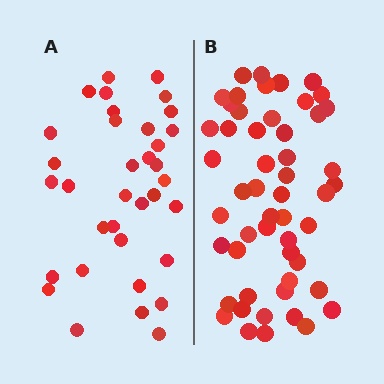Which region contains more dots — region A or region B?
Region B (the right region) has more dots.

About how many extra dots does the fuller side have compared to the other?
Region B has approximately 15 more dots than region A.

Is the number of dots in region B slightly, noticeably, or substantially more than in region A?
Region B has substantially more. The ratio is roughly 1.5 to 1.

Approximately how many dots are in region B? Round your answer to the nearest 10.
About 50 dots. (The exact count is 52, which rounds to 50.)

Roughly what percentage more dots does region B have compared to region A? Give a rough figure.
About 50% more.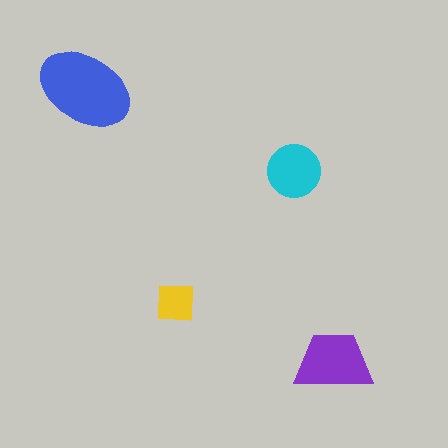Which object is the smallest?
The yellow square.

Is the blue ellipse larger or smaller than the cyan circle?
Larger.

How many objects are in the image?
There are 4 objects in the image.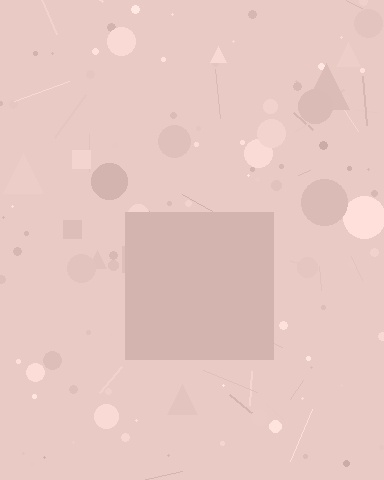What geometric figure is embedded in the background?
A square is embedded in the background.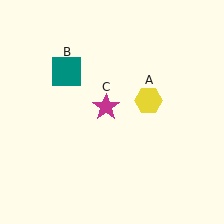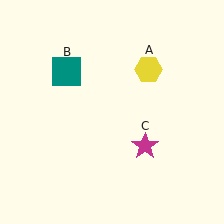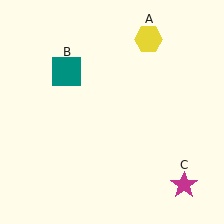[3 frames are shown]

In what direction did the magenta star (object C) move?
The magenta star (object C) moved down and to the right.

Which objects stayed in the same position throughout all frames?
Teal square (object B) remained stationary.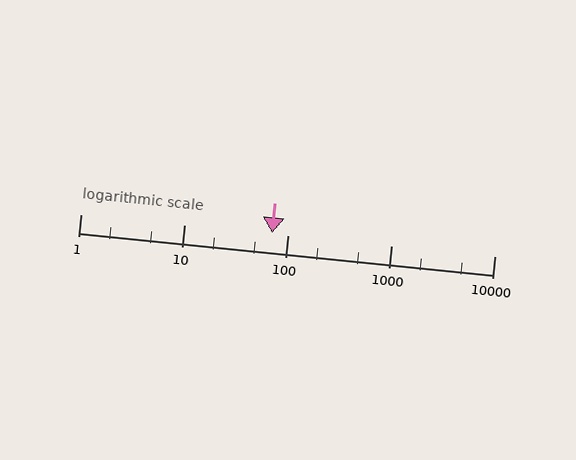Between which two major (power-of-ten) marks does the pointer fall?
The pointer is between 10 and 100.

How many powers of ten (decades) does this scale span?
The scale spans 4 decades, from 1 to 10000.